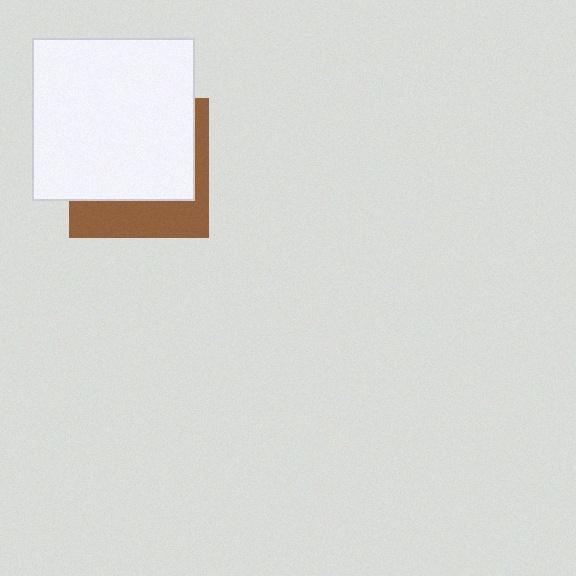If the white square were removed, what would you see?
You would see the complete brown square.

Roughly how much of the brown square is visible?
A small part of it is visible (roughly 33%).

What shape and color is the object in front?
The object in front is a white square.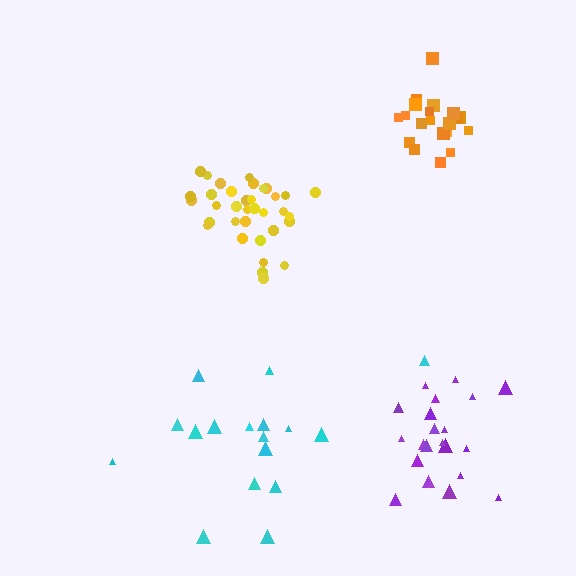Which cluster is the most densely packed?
Orange.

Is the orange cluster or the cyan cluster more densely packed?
Orange.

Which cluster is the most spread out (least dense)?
Cyan.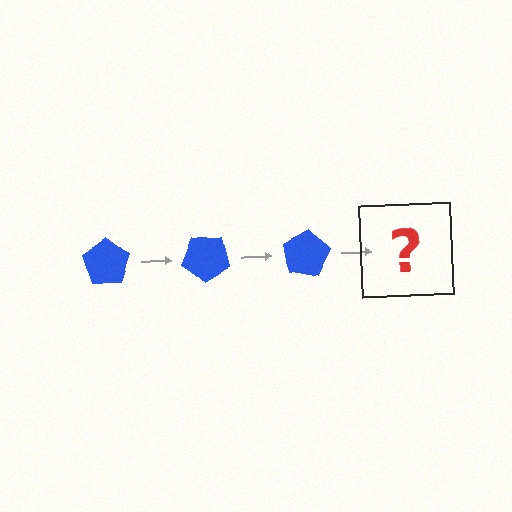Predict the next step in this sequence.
The next step is a blue pentagon rotated 120 degrees.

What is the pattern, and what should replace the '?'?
The pattern is that the pentagon rotates 40 degrees each step. The '?' should be a blue pentagon rotated 120 degrees.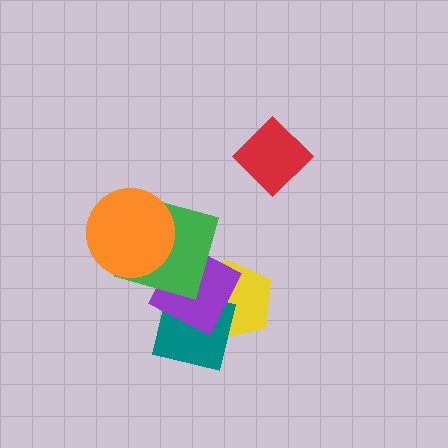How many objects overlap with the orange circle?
1 object overlaps with the orange circle.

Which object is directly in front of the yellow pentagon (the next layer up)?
The teal square is directly in front of the yellow pentagon.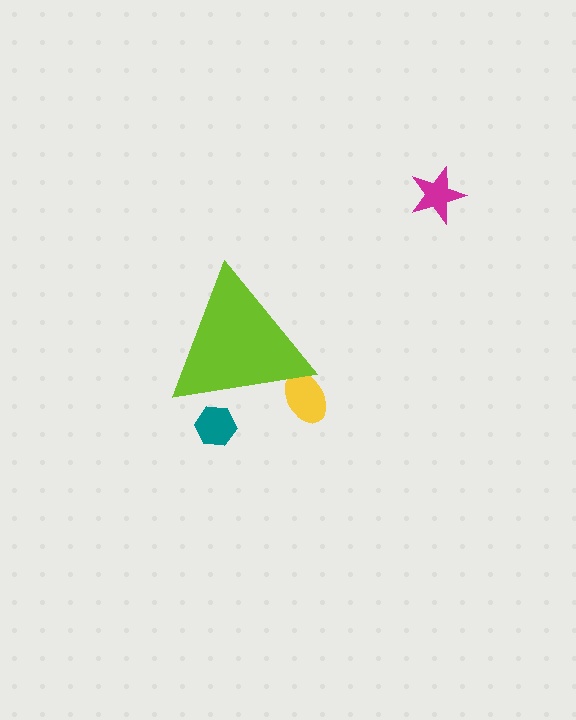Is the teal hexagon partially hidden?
Yes, the teal hexagon is partially hidden behind the lime triangle.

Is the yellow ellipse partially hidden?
Yes, the yellow ellipse is partially hidden behind the lime triangle.